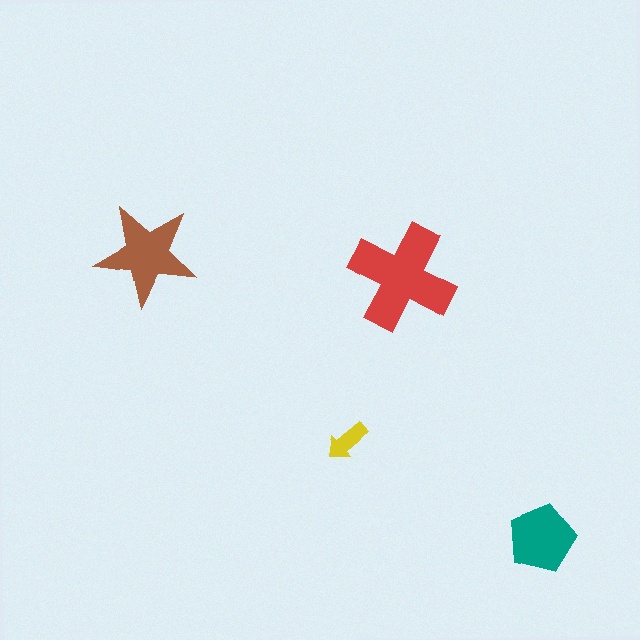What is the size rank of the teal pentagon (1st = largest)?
3rd.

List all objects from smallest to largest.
The yellow arrow, the teal pentagon, the brown star, the red cross.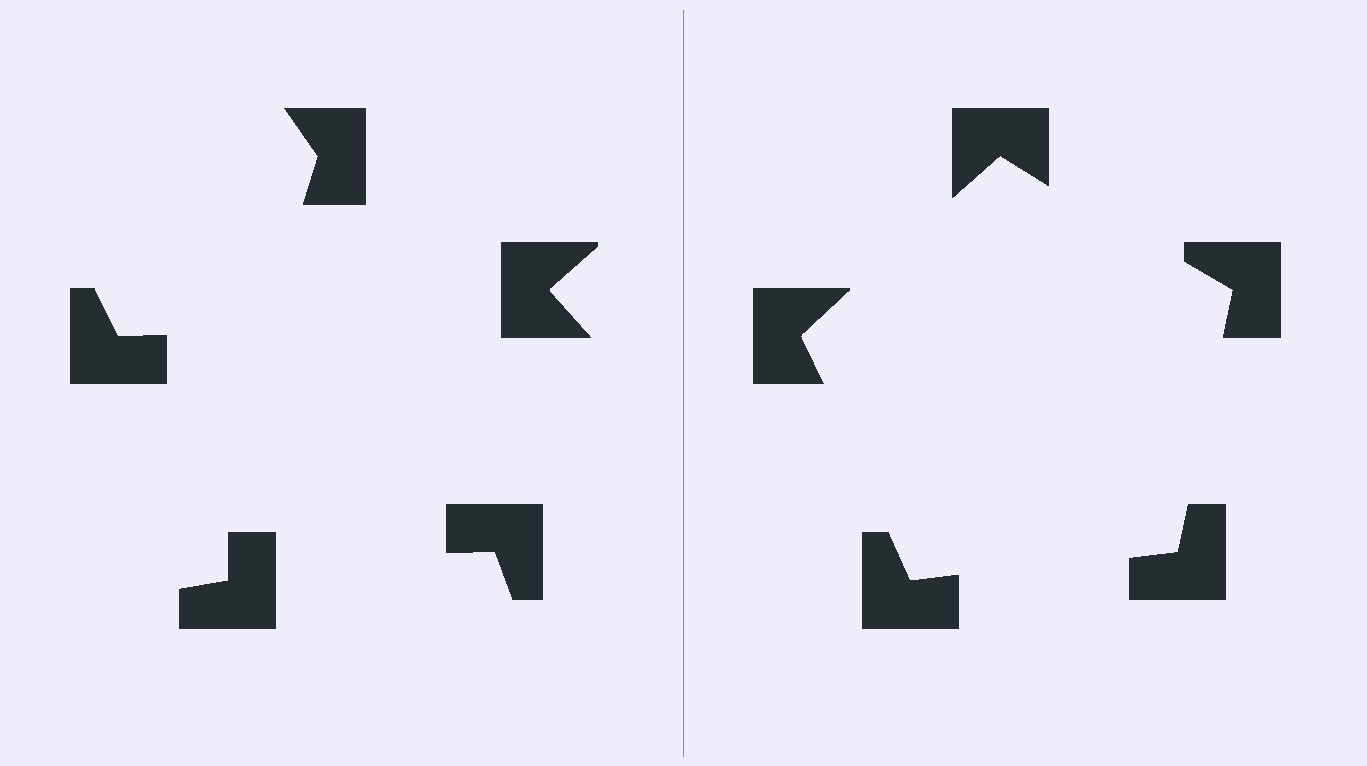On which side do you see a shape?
An illusory pentagon appears on the right side. On the left side the wedge cuts are rotated, so no coherent shape forms.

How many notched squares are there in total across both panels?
10 — 5 on each side.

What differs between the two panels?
The notched squares are positioned identically on both sides; only the wedge orientations differ. On the right they align to a pentagon; on the left they are misaligned.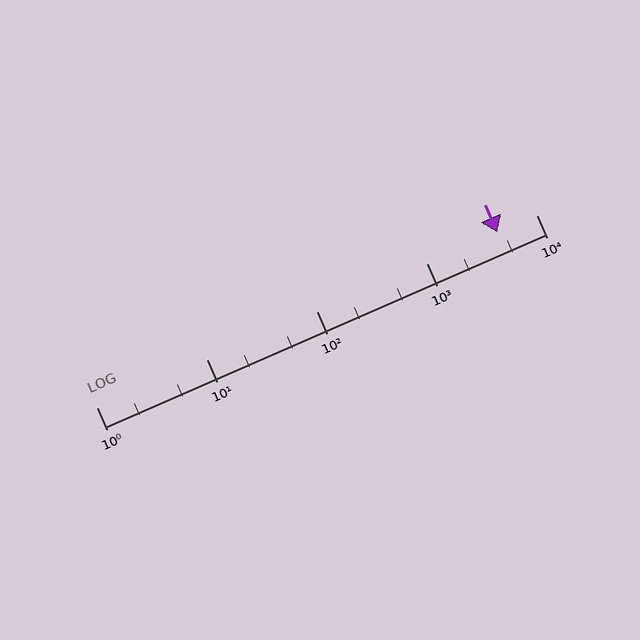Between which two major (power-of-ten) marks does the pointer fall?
The pointer is between 1000 and 10000.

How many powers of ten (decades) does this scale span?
The scale spans 4 decades, from 1 to 10000.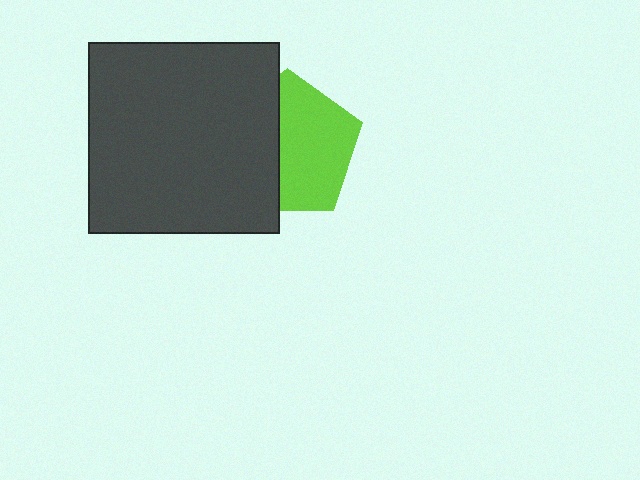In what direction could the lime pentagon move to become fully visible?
The lime pentagon could move right. That would shift it out from behind the dark gray square entirely.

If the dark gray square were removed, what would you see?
You would see the complete lime pentagon.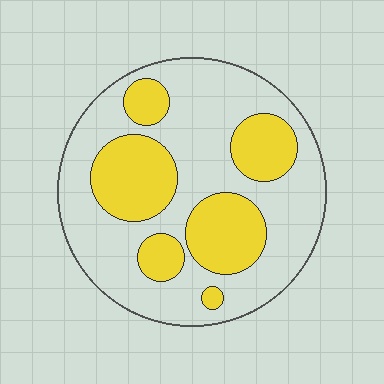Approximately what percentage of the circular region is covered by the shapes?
Approximately 35%.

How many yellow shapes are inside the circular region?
6.